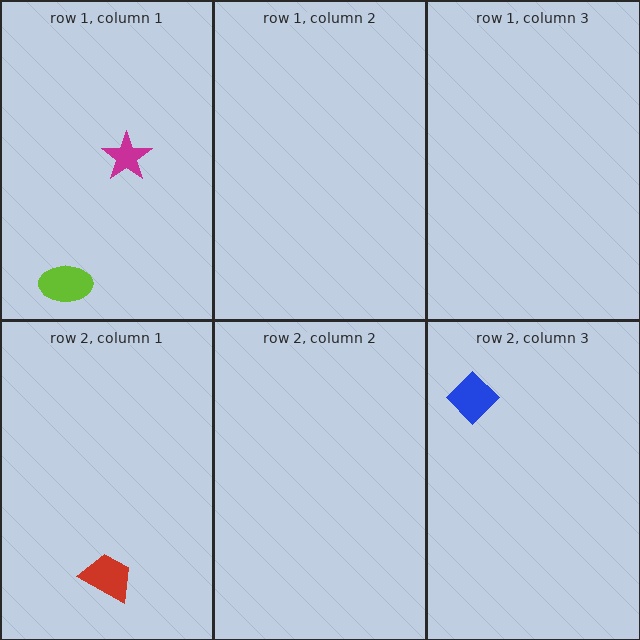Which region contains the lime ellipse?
The row 1, column 1 region.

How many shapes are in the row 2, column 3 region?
1.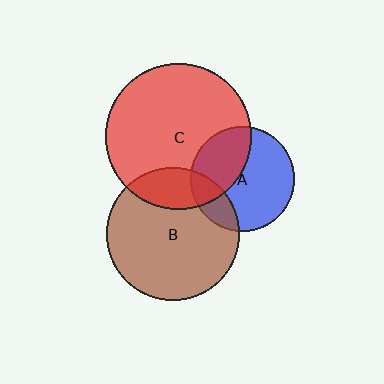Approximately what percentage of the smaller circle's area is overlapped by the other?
Approximately 20%.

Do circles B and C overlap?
Yes.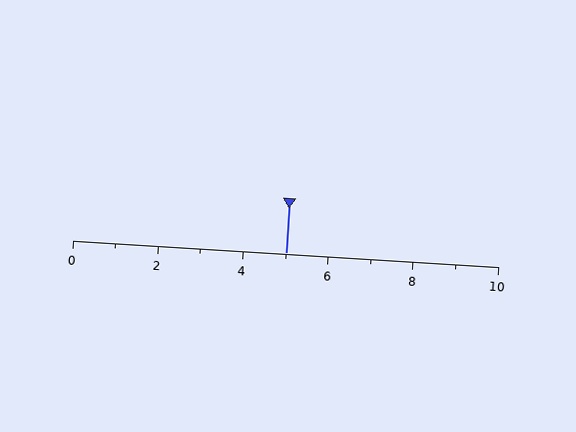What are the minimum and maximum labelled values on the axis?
The axis runs from 0 to 10.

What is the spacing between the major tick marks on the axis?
The major ticks are spaced 2 apart.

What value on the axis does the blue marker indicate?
The marker indicates approximately 5.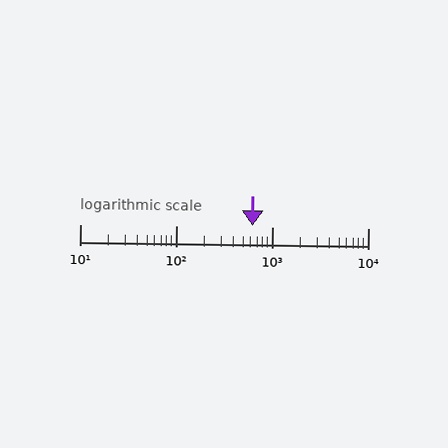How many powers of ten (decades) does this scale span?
The scale spans 3 decades, from 10 to 10000.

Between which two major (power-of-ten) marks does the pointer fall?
The pointer is between 100 and 1000.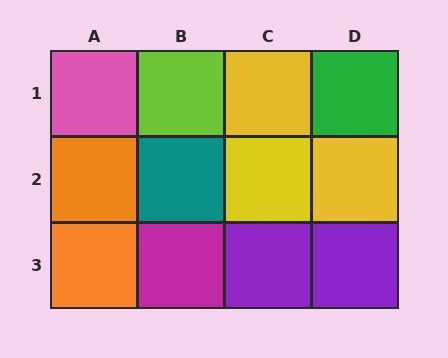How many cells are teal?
1 cell is teal.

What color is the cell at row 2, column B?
Teal.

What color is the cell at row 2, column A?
Orange.